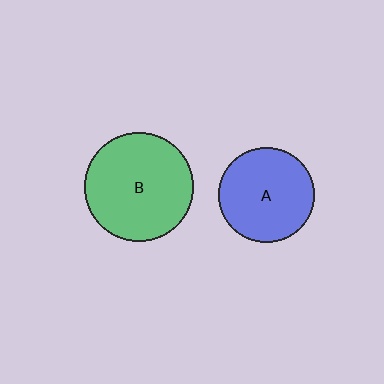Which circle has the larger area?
Circle B (green).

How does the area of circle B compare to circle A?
Approximately 1.3 times.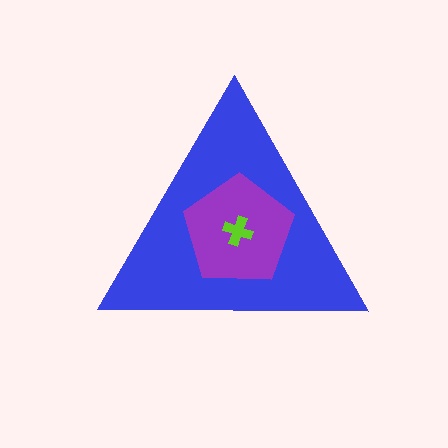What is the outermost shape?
The blue triangle.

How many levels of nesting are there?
3.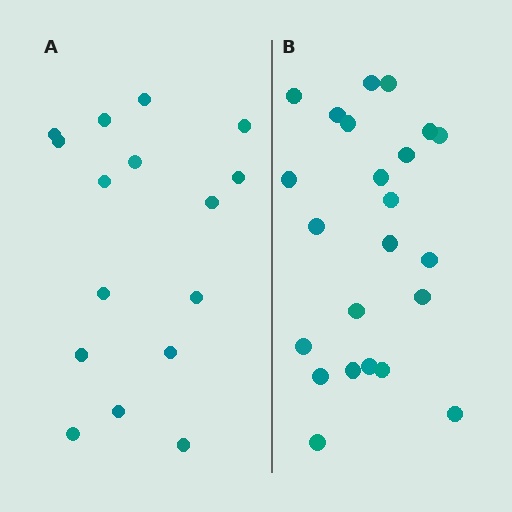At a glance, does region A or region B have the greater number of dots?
Region B (the right region) has more dots.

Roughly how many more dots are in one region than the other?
Region B has roughly 8 or so more dots than region A.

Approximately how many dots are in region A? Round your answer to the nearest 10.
About 20 dots. (The exact count is 16, which rounds to 20.)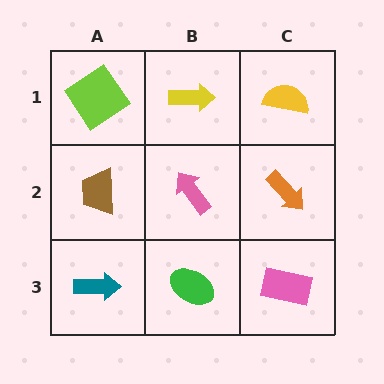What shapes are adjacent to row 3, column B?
A pink arrow (row 2, column B), a teal arrow (row 3, column A), a pink rectangle (row 3, column C).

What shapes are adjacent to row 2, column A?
A lime diamond (row 1, column A), a teal arrow (row 3, column A), a pink arrow (row 2, column B).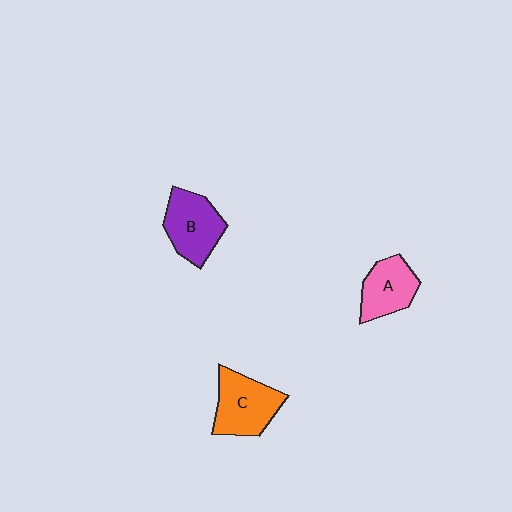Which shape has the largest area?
Shape C (orange).